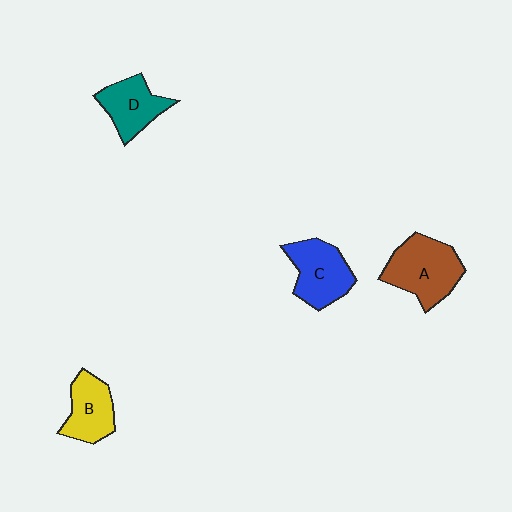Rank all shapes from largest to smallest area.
From largest to smallest: A (brown), C (blue), D (teal), B (yellow).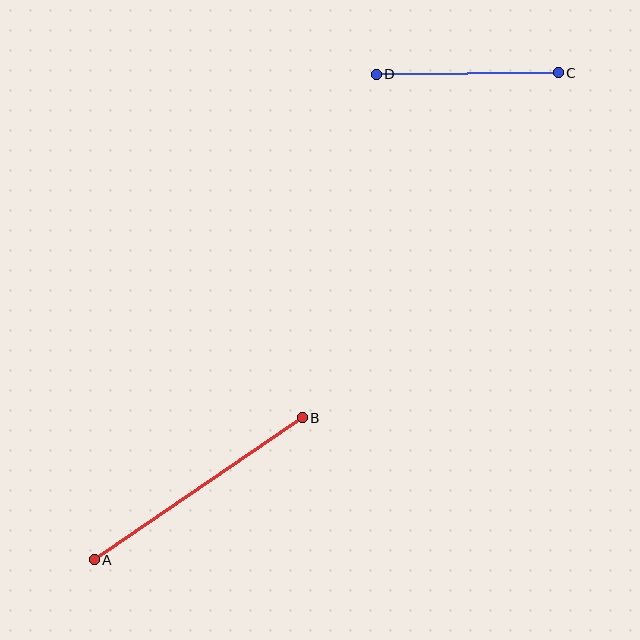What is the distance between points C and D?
The distance is approximately 182 pixels.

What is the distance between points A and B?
The distance is approximately 252 pixels.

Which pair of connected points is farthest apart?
Points A and B are farthest apart.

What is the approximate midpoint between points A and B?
The midpoint is at approximately (198, 489) pixels.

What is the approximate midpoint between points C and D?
The midpoint is at approximately (467, 73) pixels.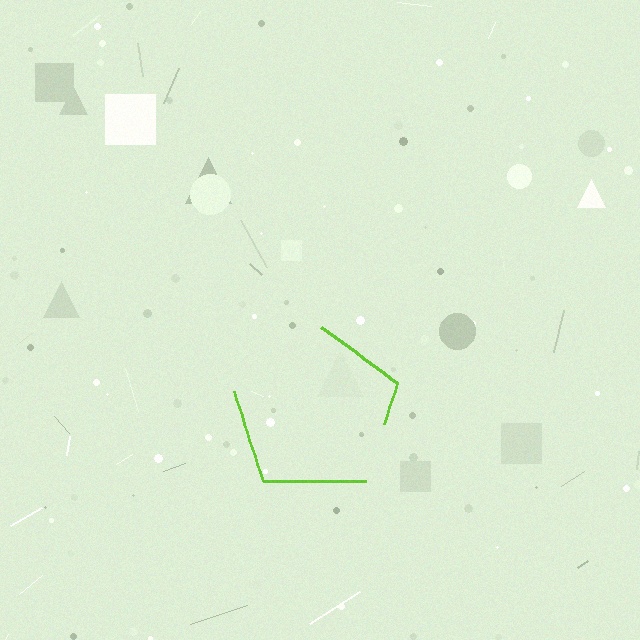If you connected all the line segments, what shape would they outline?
They would outline a pentagon.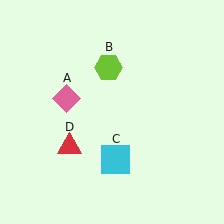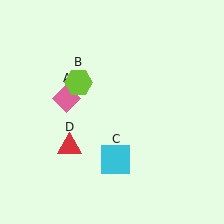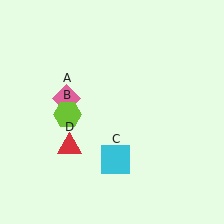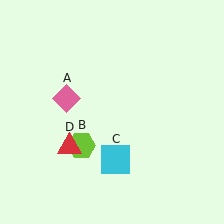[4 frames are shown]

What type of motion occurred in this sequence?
The lime hexagon (object B) rotated counterclockwise around the center of the scene.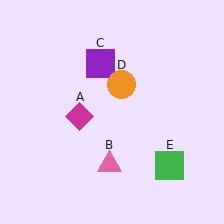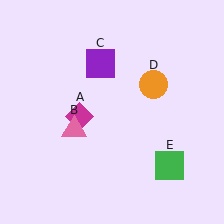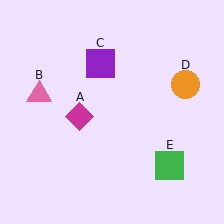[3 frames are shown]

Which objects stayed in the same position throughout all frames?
Magenta diamond (object A) and purple square (object C) and green square (object E) remained stationary.